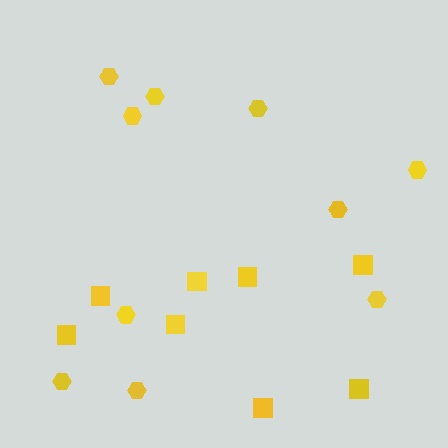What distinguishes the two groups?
There are 2 groups: one group of hexagons (10) and one group of squares (8).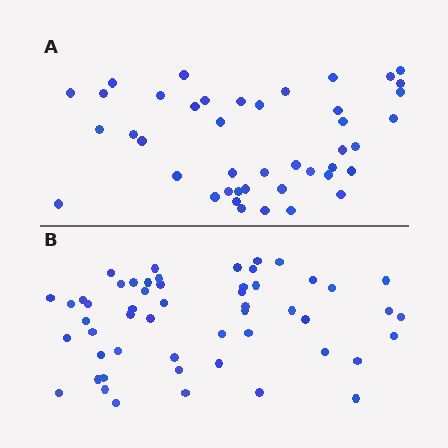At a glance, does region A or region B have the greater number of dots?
Region B (the bottom region) has more dots.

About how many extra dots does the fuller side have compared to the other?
Region B has roughly 10 or so more dots than region A.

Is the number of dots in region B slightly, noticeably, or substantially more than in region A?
Region B has only slightly more — the two regions are fairly close. The ratio is roughly 1.2 to 1.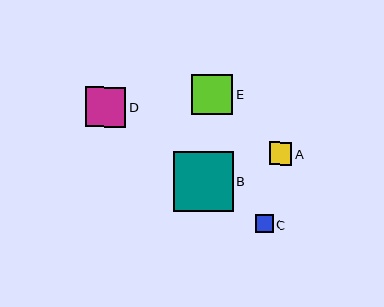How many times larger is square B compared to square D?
Square B is approximately 1.5 times the size of square D.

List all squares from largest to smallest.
From largest to smallest: B, E, D, A, C.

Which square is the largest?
Square B is the largest with a size of approximately 60 pixels.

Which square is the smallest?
Square C is the smallest with a size of approximately 18 pixels.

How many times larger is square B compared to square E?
Square B is approximately 1.5 times the size of square E.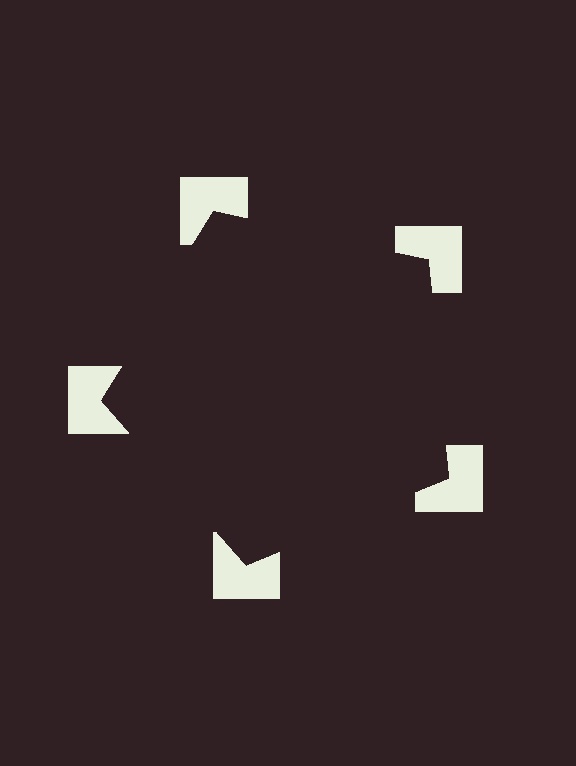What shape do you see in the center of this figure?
An illusory pentagon — its edges are inferred from the aligned wedge cuts in the notched squares, not physically drawn.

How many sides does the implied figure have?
5 sides.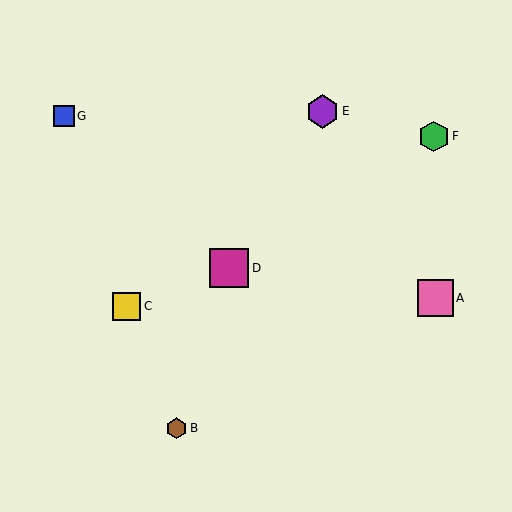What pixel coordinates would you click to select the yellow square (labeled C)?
Click at (127, 306) to select the yellow square C.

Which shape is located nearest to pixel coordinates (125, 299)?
The yellow square (labeled C) at (127, 306) is nearest to that location.